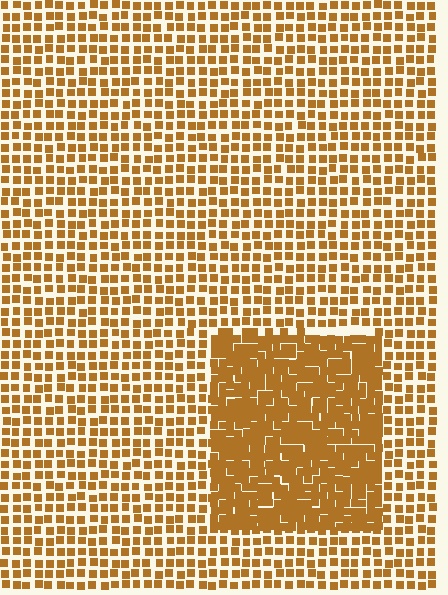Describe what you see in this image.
The image contains small brown elements arranged at two different densities. A rectangle-shaped region is visible where the elements are more densely packed than the surrounding area.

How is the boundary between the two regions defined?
The boundary is defined by a change in element density (approximately 2.0x ratio). All elements are the same color, size, and shape.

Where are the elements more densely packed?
The elements are more densely packed inside the rectangle boundary.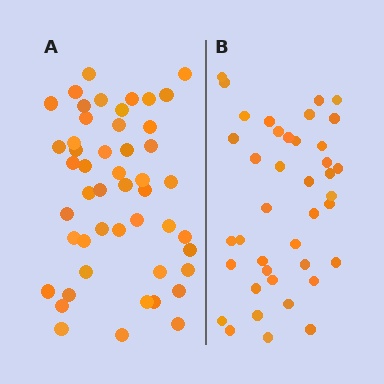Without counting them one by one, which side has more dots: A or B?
Region A (the left region) has more dots.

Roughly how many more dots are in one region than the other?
Region A has roughly 8 or so more dots than region B.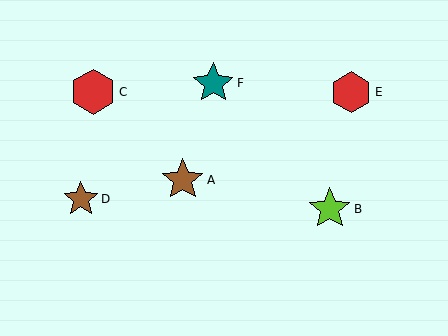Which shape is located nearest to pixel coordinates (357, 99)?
The red hexagon (labeled E) at (351, 92) is nearest to that location.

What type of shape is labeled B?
Shape B is a lime star.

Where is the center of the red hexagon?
The center of the red hexagon is at (351, 92).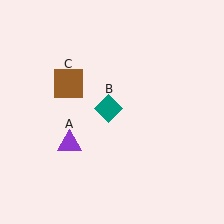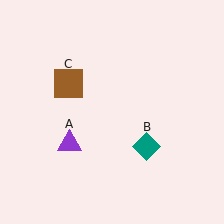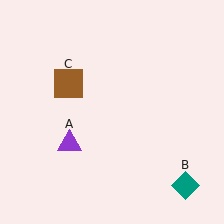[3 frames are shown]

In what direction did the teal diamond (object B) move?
The teal diamond (object B) moved down and to the right.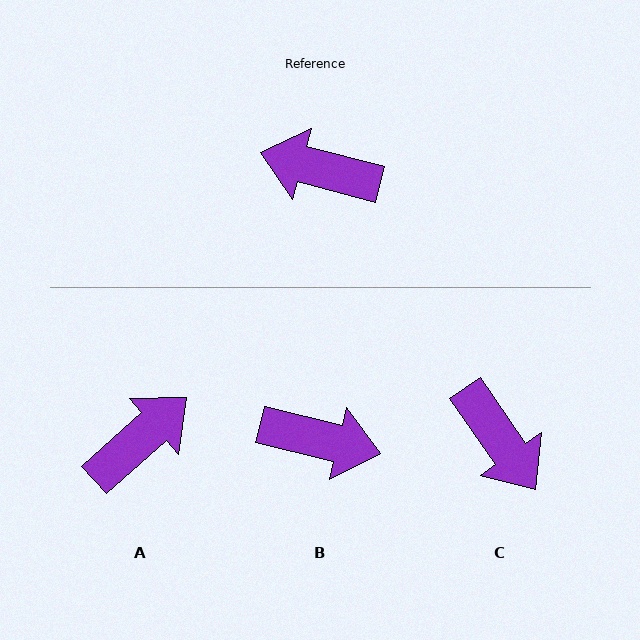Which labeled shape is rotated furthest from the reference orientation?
B, about 179 degrees away.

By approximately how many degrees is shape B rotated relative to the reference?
Approximately 179 degrees clockwise.